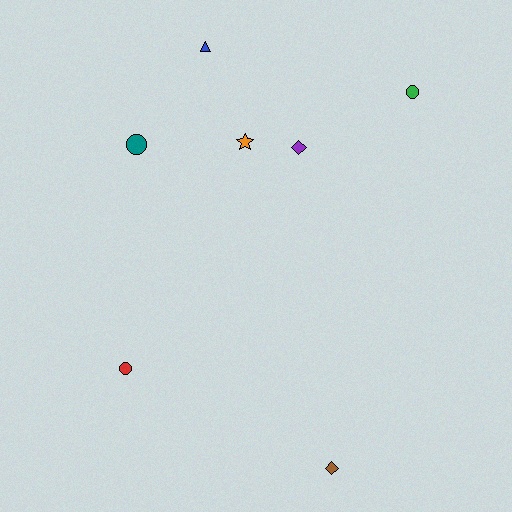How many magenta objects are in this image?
There are no magenta objects.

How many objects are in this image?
There are 7 objects.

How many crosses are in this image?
There are no crosses.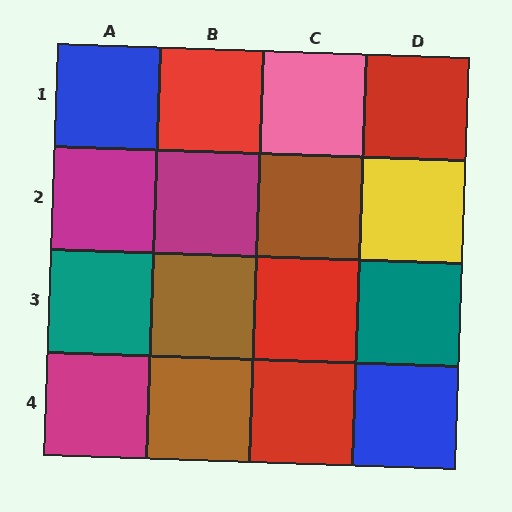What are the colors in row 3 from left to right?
Teal, brown, red, teal.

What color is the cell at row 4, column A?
Magenta.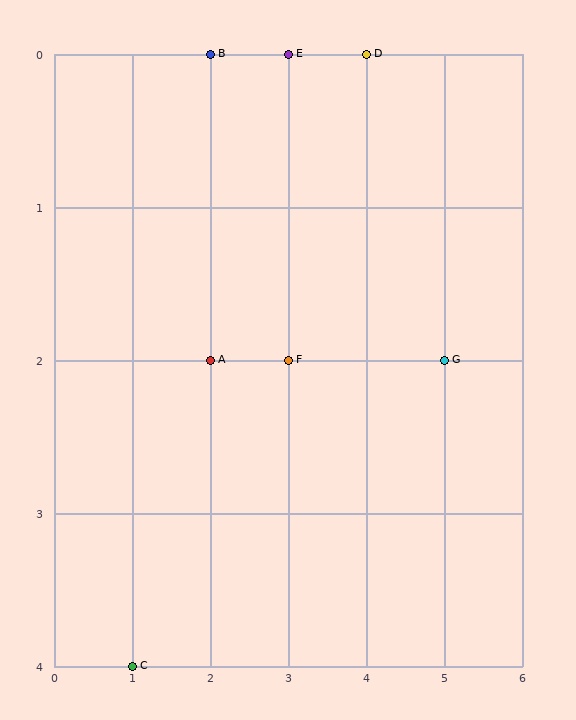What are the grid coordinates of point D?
Point D is at grid coordinates (4, 0).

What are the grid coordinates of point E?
Point E is at grid coordinates (3, 0).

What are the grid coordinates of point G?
Point G is at grid coordinates (5, 2).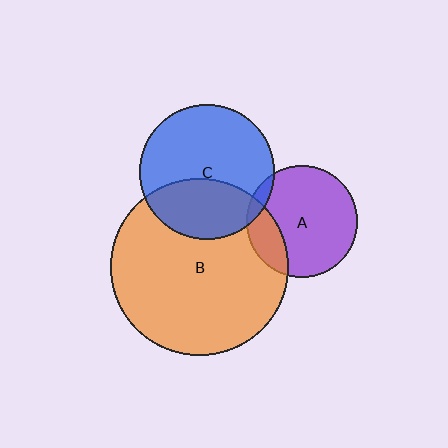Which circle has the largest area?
Circle B (orange).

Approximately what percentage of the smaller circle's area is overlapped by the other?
Approximately 5%.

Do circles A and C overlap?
Yes.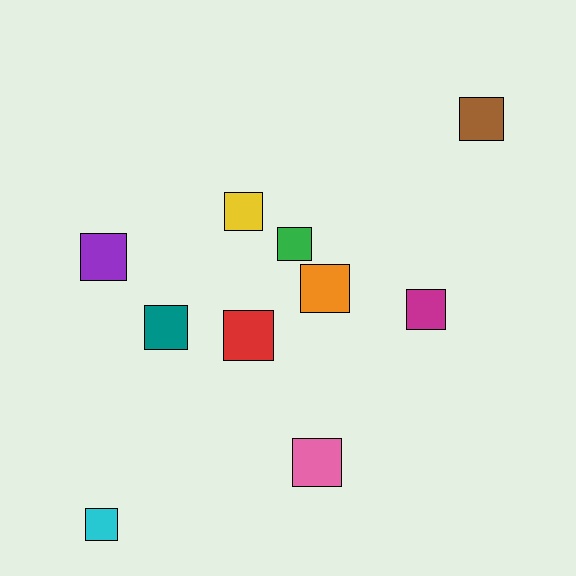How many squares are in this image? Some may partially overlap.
There are 10 squares.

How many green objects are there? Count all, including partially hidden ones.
There is 1 green object.